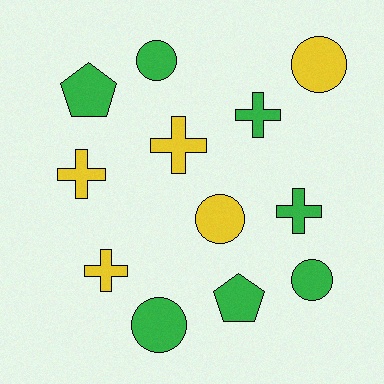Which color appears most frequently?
Green, with 7 objects.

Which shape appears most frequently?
Circle, with 5 objects.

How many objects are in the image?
There are 12 objects.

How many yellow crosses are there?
There are 3 yellow crosses.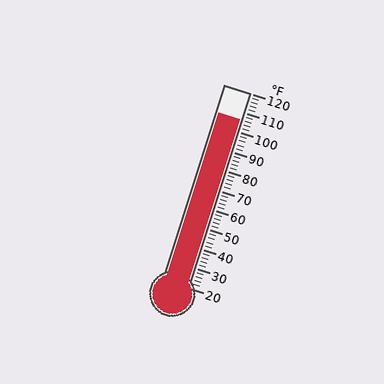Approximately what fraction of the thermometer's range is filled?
The thermometer is filled to approximately 85% of its range.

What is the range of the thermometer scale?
The thermometer scale ranges from 20°F to 120°F.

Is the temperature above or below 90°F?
The temperature is above 90°F.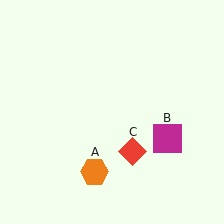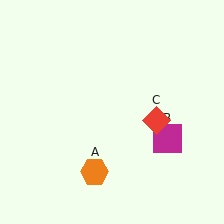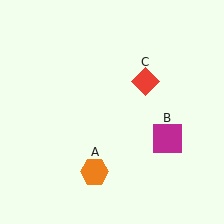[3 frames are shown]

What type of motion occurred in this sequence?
The red diamond (object C) rotated counterclockwise around the center of the scene.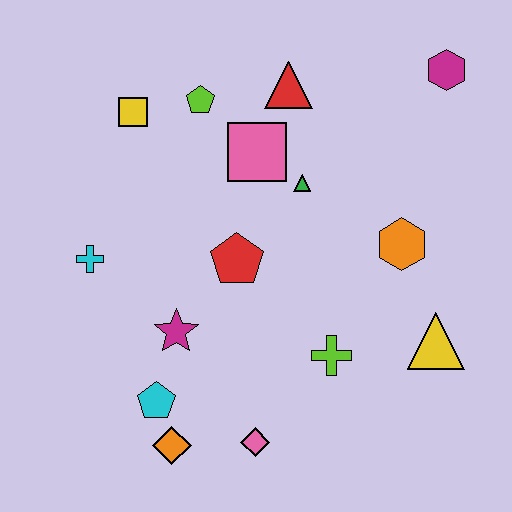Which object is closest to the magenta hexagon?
The red triangle is closest to the magenta hexagon.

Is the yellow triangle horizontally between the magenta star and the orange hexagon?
No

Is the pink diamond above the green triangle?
No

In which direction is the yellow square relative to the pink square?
The yellow square is to the left of the pink square.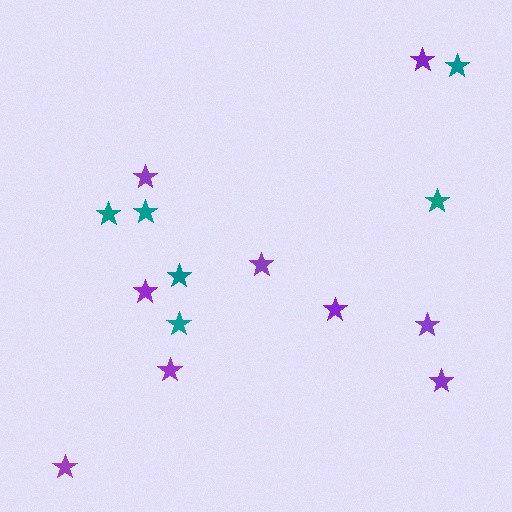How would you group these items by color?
There are 2 groups: one group of purple stars (9) and one group of teal stars (6).